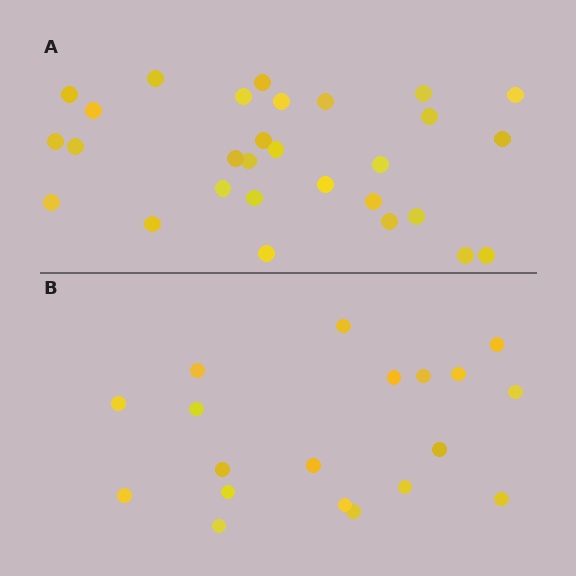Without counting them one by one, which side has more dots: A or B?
Region A (the top region) has more dots.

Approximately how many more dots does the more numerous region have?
Region A has roughly 10 or so more dots than region B.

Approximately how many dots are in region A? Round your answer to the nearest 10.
About 30 dots. (The exact count is 29, which rounds to 30.)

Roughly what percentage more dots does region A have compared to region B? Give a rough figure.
About 55% more.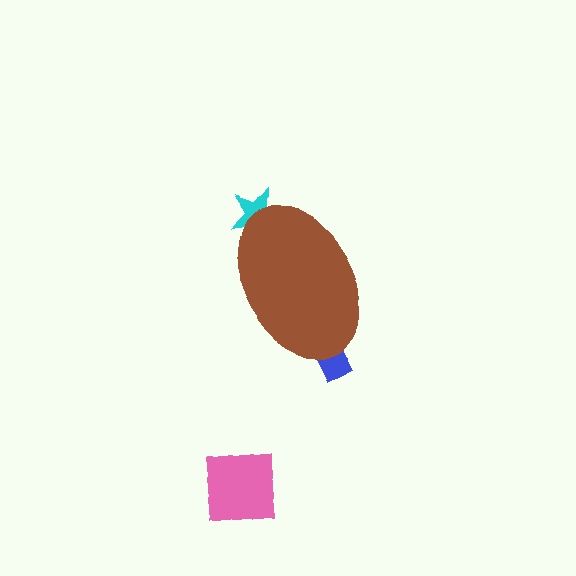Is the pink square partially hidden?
No, the pink square is fully visible.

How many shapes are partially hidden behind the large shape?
2 shapes are partially hidden.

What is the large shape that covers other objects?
A brown ellipse.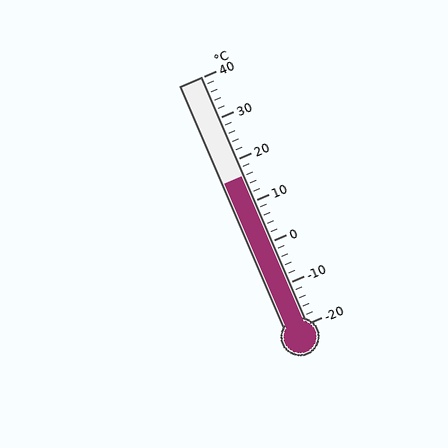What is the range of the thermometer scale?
The thermometer scale ranges from -20°C to 40°C.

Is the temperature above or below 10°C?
The temperature is above 10°C.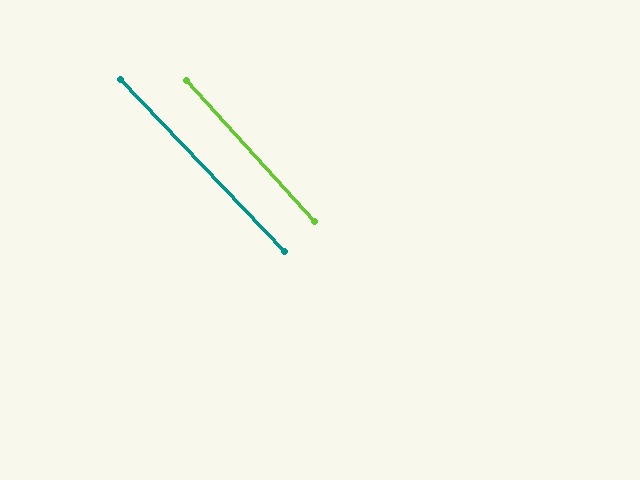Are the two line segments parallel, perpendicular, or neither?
Parallel — their directions differ by only 1.2°.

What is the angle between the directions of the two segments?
Approximately 1 degree.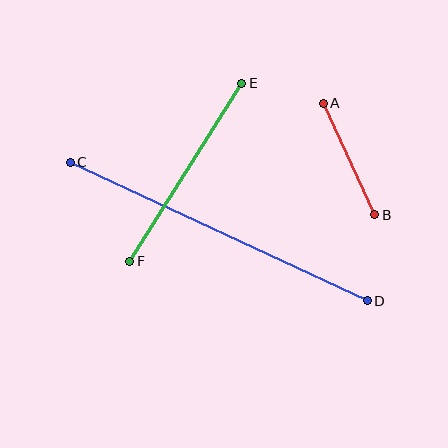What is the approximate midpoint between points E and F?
The midpoint is at approximately (186, 172) pixels.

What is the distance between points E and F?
The distance is approximately 211 pixels.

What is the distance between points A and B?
The distance is approximately 123 pixels.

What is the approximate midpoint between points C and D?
The midpoint is at approximately (219, 231) pixels.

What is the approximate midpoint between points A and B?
The midpoint is at approximately (349, 159) pixels.